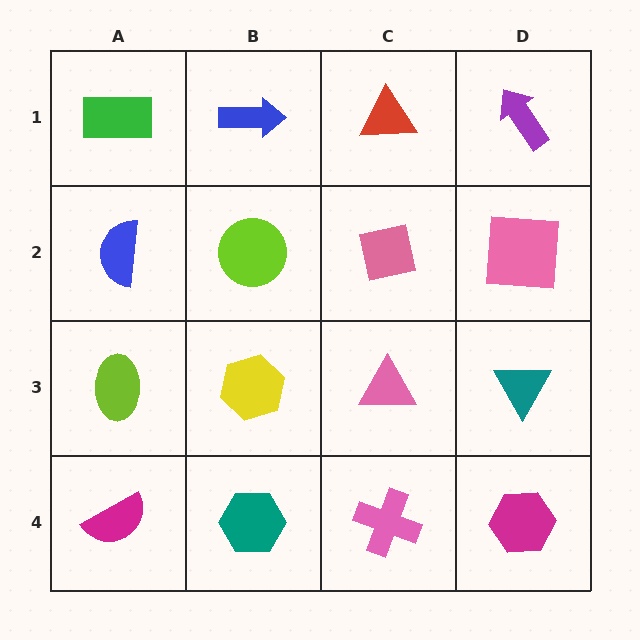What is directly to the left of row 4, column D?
A pink cross.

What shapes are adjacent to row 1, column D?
A pink square (row 2, column D), a red triangle (row 1, column C).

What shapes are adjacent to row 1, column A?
A blue semicircle (row 2, column A), a blue arrow (row 1, column B).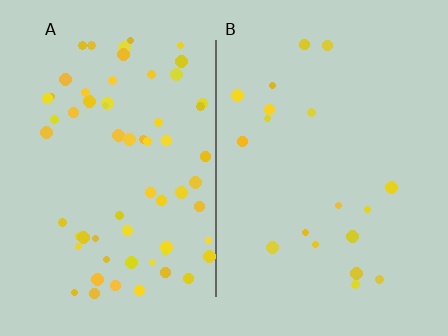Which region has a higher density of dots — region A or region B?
A (the left).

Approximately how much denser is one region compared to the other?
Approximately 3.4× — region A over region B.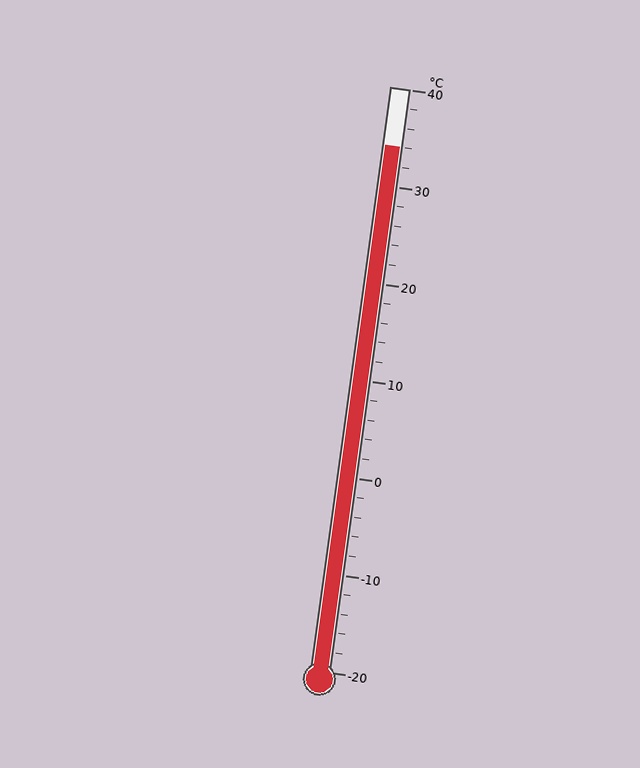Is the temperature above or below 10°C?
The temperature is above 10°C.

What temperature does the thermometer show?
The thermometer shows approximately 34°C.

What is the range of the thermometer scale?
The thermometer scale ranges from -20°C to 40°C.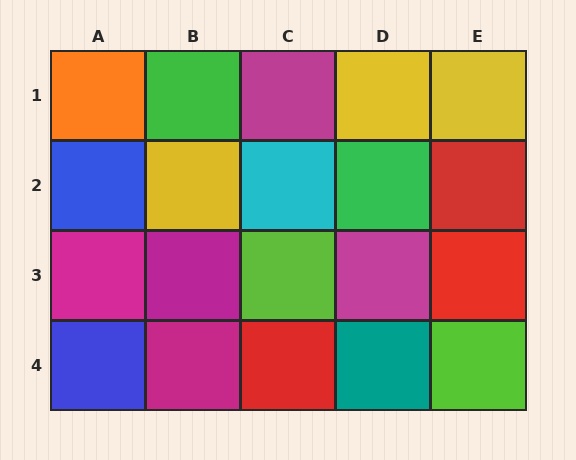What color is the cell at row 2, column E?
Red.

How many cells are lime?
2 cells are lime.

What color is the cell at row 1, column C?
Magenta.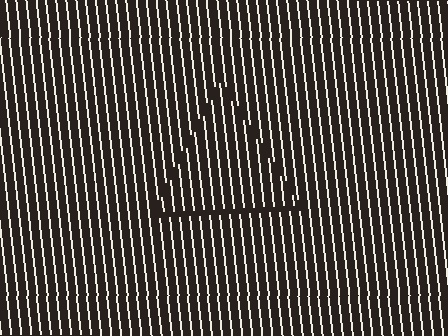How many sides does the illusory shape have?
3 sides — the line-ends trace a triangle.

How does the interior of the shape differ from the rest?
The interior of the shape contains the same grating, shifted by half a period — the contour is defined by the phase discontinuity where line-ends from the inner and outer gratings abut.